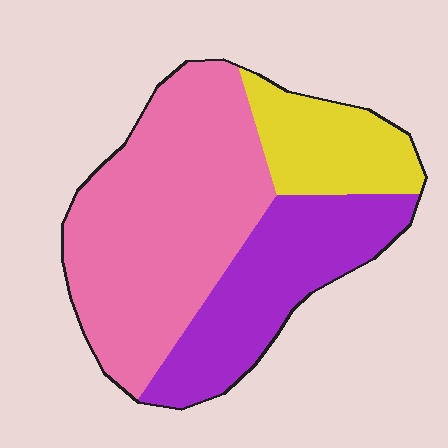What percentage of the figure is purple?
Purple covers around 30% of the figure.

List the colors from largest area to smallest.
From largest to smallest: pink, purple, yellow.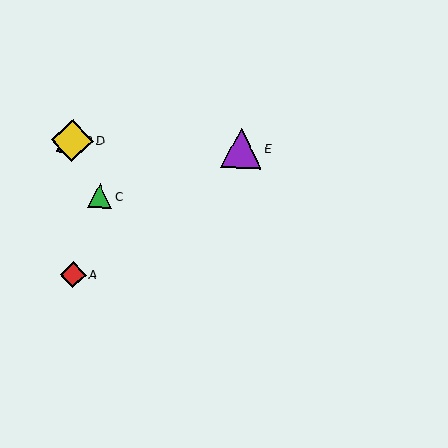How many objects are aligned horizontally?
3 objects (B, D, E) are aligned horizontally.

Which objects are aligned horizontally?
Objects B, D, E are aligned horizontally.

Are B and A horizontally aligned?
No, B is at y≈140 and A is at y≈274.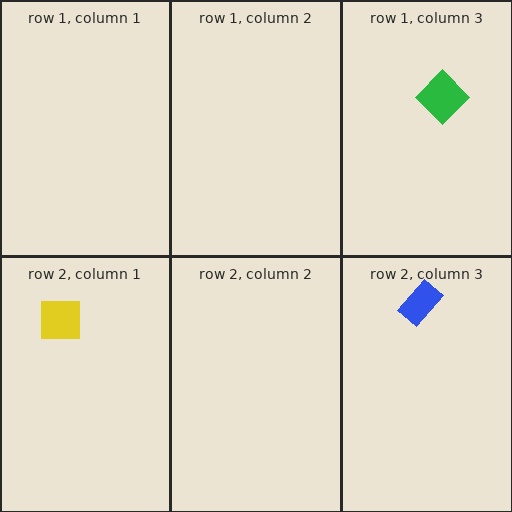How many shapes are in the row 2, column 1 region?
1.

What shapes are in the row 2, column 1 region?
The yellow square.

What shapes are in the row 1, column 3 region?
The green diamond.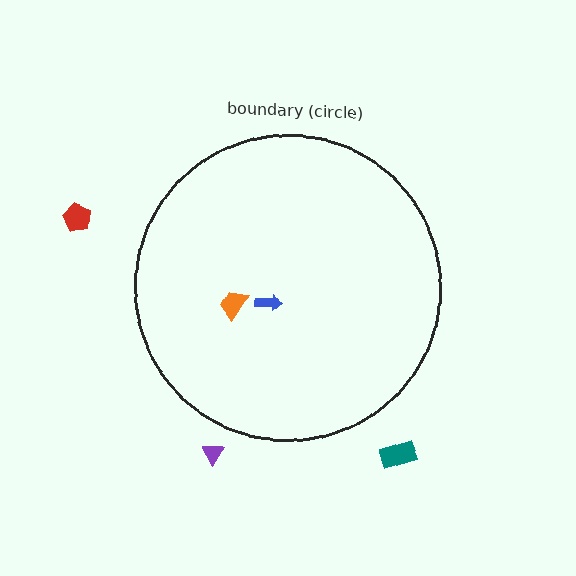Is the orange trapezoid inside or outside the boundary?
Inside.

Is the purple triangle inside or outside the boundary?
Outside.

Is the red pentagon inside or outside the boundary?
Outside.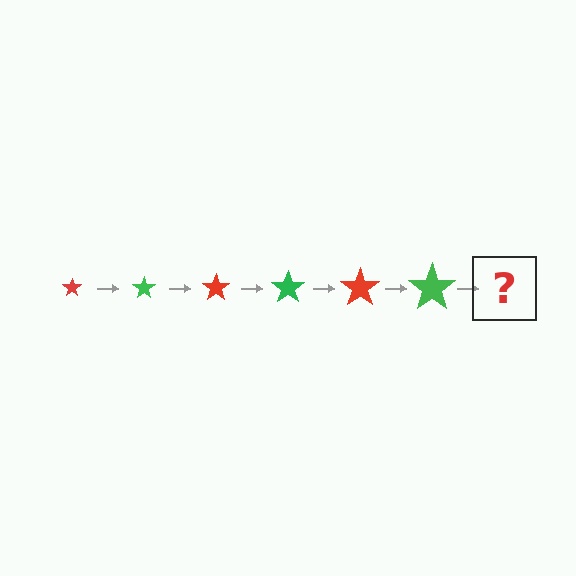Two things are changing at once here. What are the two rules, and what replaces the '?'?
The two rules are that the star grows larger each step and the color cycles through red and green. The '?' should be a red star, larger than the previous one.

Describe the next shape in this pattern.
It should be a red star, larger than the previous one.